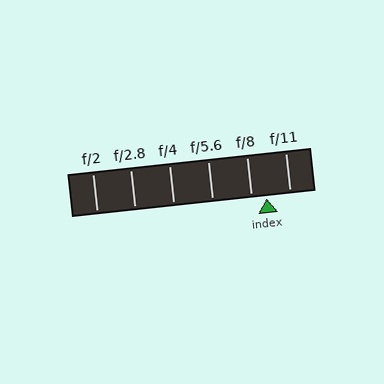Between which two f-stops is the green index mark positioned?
The index mark is between f/8 and f/11.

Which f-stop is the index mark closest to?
The index mark is closest to f/8.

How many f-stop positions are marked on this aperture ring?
There are 6 f-stop positions marked.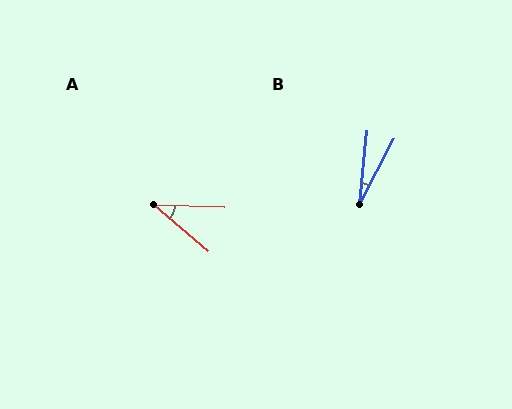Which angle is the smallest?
B, at approximately 22 degrees.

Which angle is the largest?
A, at approximately 39 degrees.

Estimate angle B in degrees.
Approximately 22 degrees.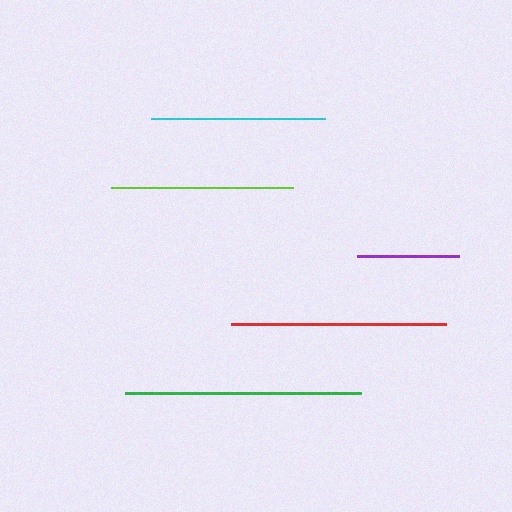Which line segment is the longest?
The green line is the longest at approximately 236 pixels.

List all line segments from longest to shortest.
From longest to shortest: green, red, lime, cyan, purple.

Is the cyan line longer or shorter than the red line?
The red line is longer than the cyan line.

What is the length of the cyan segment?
The cyan segment is approximately 173 pixels long.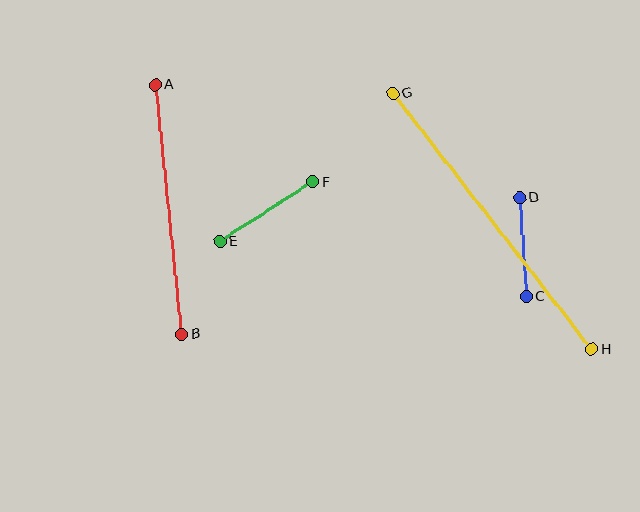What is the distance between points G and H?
The distance is approximately 324 pixels.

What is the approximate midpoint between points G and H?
The midpoint is at approximately (492, 221) pixels.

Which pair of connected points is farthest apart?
Points G and H are farthest apart.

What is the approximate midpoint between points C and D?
The midpoint is at approximately (523, 247) pixels.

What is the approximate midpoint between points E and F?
The midpoint is at approximately (266, 212) pixels.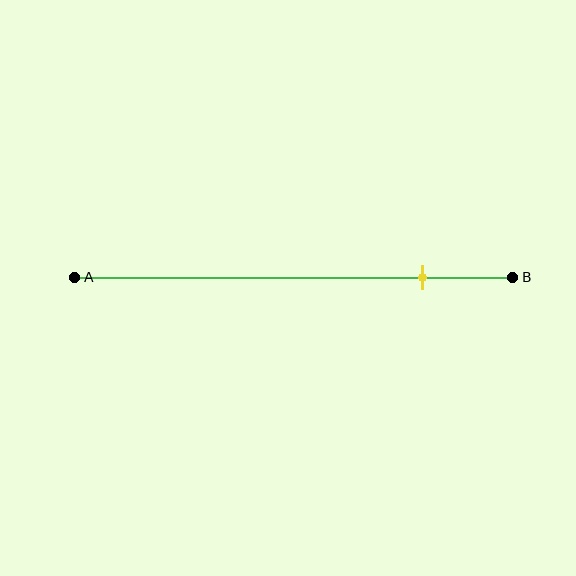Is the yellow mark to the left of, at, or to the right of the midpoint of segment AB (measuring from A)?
The yellow mark is to the right of the midpoint of segment AB.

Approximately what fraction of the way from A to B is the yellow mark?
The yellow mark is approximately 80% of the way from A to B.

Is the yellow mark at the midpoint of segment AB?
No, the mark is at about 80% from A, not at the 50% midpoint.